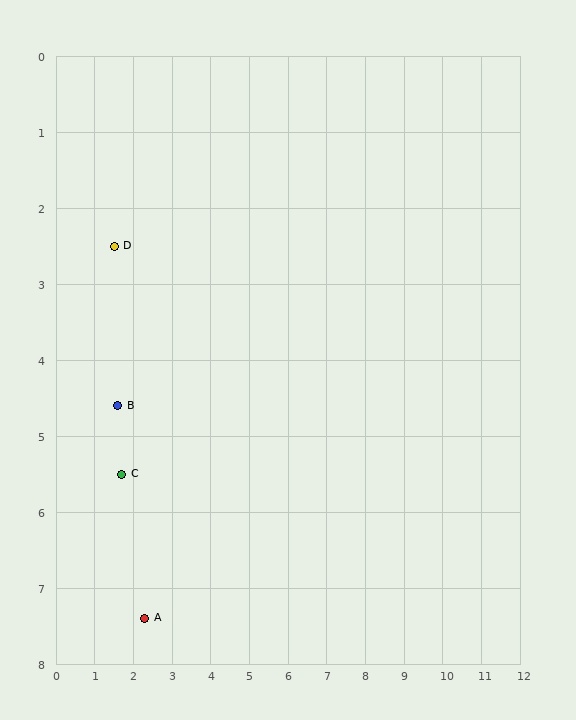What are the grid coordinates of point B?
Point B is at approximately (1.6, 4.6).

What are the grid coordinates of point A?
Point A is at approximately (2.3, 7.4).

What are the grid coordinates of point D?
Point D is at approximately (1.5, 2.5).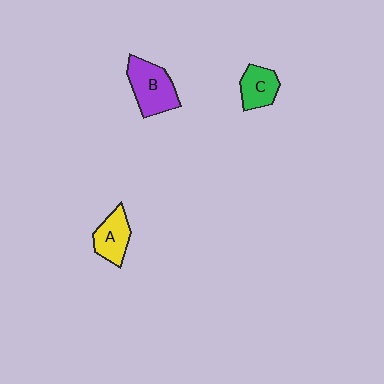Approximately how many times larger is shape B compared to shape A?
Approximately 1.4 times.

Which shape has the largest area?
Shape B (purple).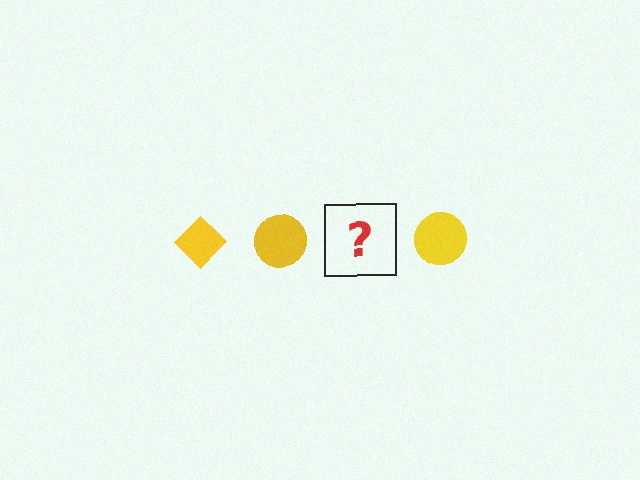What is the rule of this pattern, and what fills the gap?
The rule is that the pattern cycles through diamond, circle shapes in yellow. The gap should be filled with a yellow diamond.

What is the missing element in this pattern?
The missing element is a yellow diamond.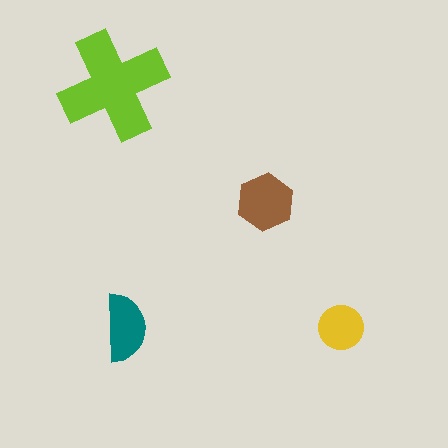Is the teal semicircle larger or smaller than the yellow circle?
Larger.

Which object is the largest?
The lime cross.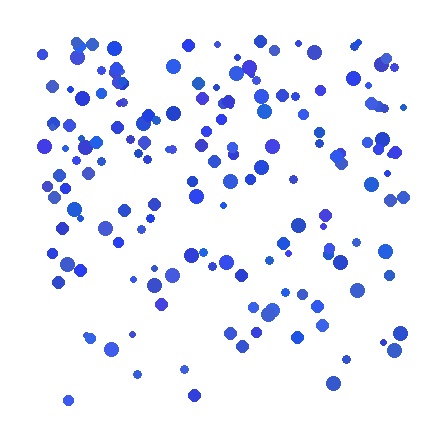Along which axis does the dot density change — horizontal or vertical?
Vertical.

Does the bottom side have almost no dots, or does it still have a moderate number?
Still a moderate number, just noticeably fewer than the top.